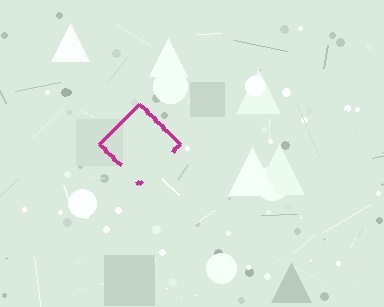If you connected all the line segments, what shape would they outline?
They would outline a diamond.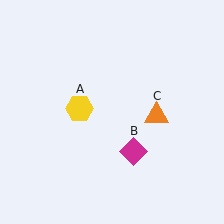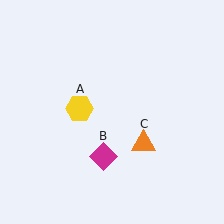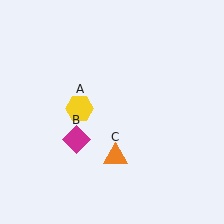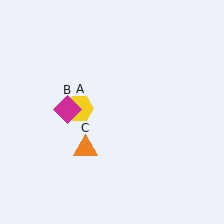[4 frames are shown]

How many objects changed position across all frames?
2 objects changed position: magenta diamond (object B), orange triangle (object C).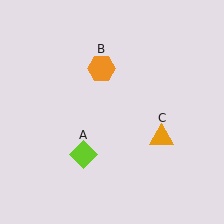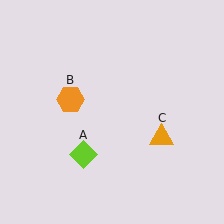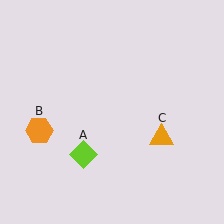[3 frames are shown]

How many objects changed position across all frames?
1 object changed position: orange hexagon (object B).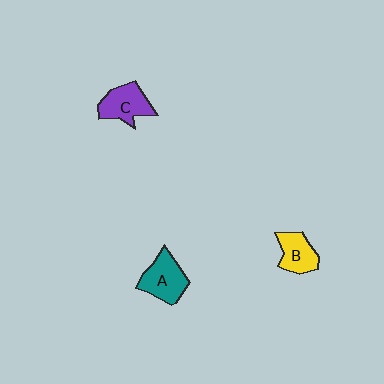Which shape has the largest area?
Shape A (teal).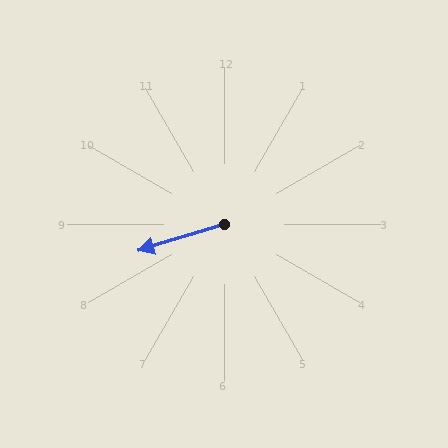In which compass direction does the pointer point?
West.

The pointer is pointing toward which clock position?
Roughly 8 o'clock.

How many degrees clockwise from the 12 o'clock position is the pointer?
Approximately 253 degrees.